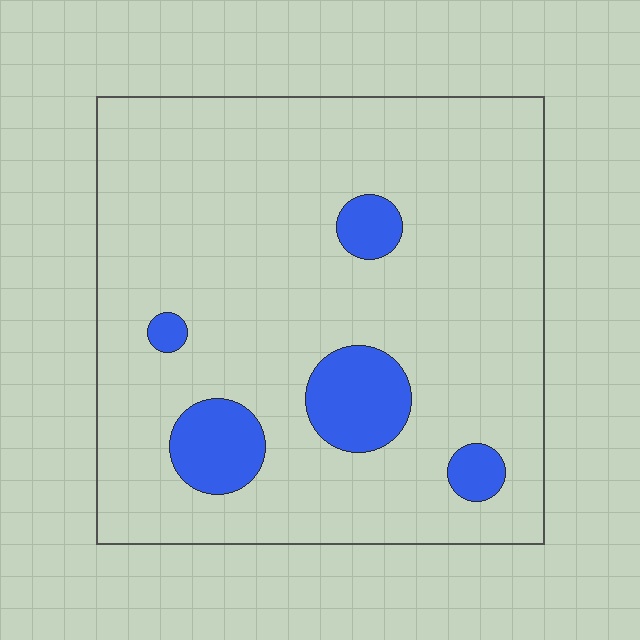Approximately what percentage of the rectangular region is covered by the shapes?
Approximately 10%.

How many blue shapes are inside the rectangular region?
5.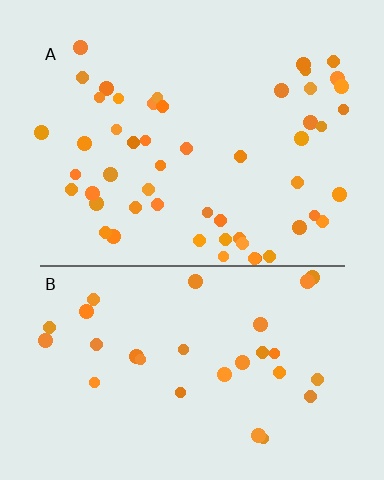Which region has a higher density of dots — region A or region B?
A (the top).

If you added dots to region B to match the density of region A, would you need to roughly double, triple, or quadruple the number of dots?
Approximately double.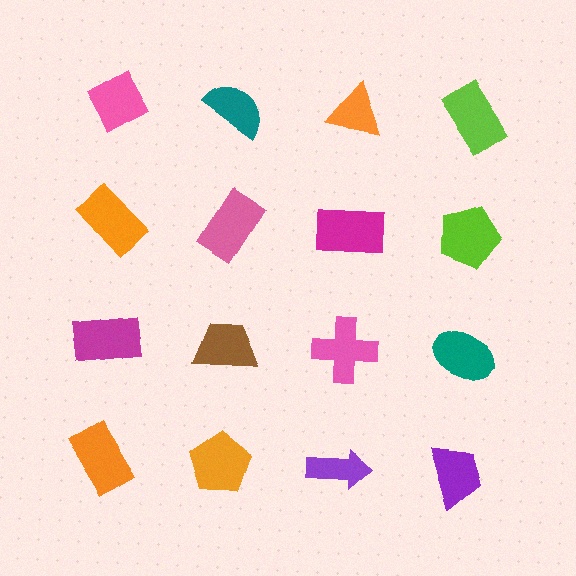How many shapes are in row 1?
4 shapes.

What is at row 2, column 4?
A lime pentagon.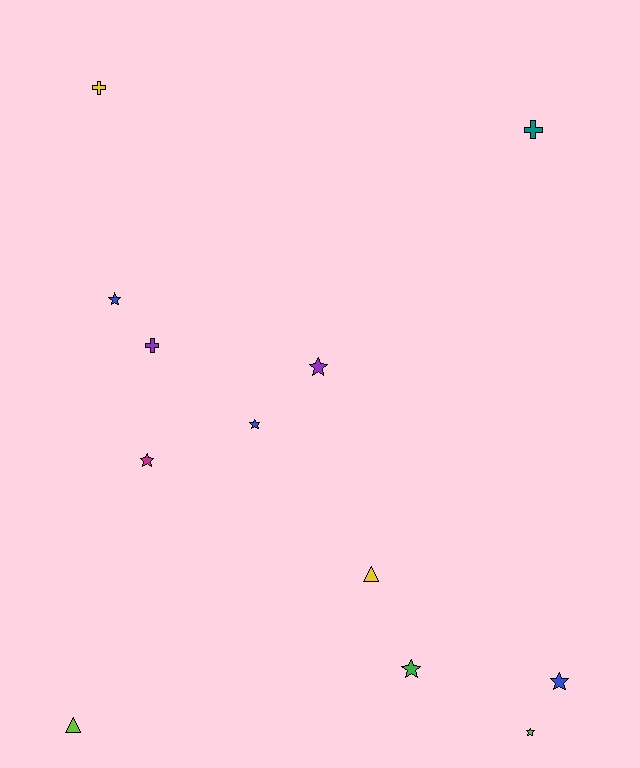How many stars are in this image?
There are 7 stars.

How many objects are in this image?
There are 12 objects.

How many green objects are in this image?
There is 1 green object.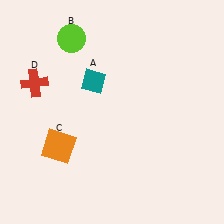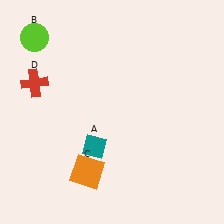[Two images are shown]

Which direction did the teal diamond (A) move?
The teal diamond (A) moved down.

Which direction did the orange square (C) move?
The orange square (C) moved right.